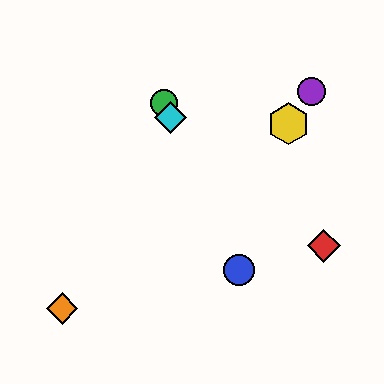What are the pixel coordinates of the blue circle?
The blue circle is at (239, 270).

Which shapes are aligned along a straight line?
The blue circle, the green circle, the cyan diamond are aligned along a straight line.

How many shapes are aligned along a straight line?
3 shapes (the blue circle, the green circle, the cyan diamond) are aligned along a straight line.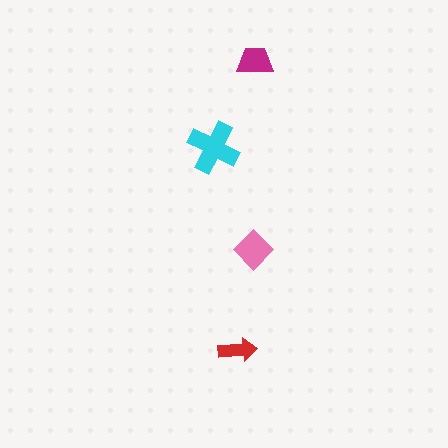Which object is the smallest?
The red arrow.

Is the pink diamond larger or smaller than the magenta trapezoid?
Larger.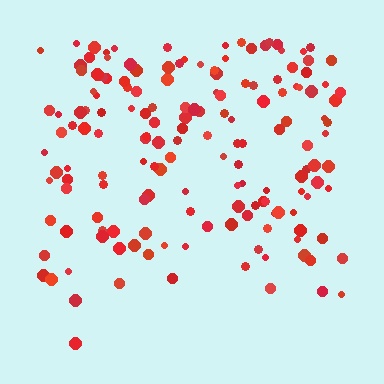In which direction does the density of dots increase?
From bottom to top, with the top side densest.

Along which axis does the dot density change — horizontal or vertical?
Vertical.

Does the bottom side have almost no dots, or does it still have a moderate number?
Still a moderate number, just noticeably fewer than the top.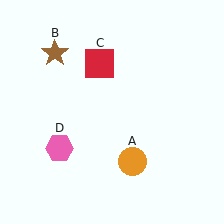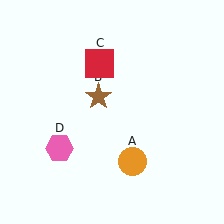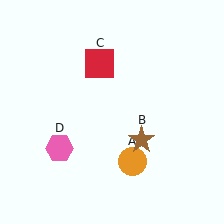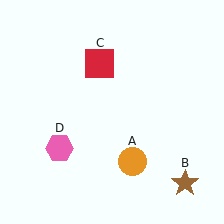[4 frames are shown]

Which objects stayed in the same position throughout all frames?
Orange circle (object A) and red square (object C) and pink hexagon (object D) remained stationary.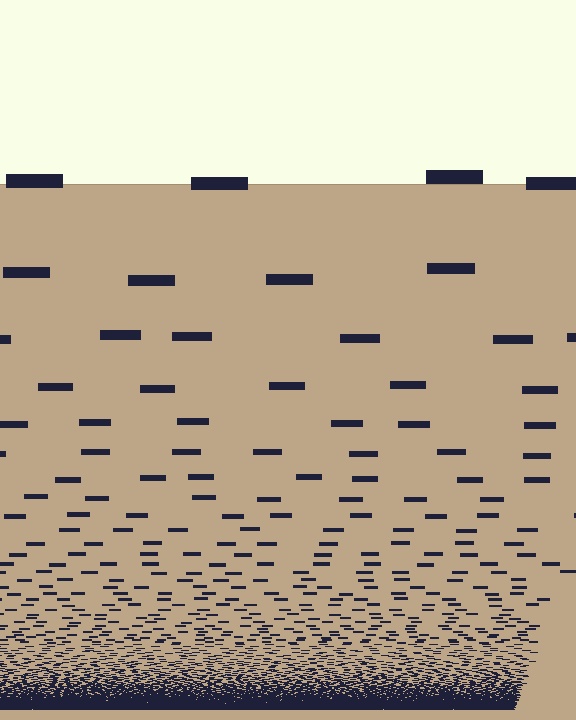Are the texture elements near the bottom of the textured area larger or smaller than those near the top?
Smaller. The gradient is inverted — elements near the bottom are smaller and denser.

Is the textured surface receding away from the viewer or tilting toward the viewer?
The surface appears to tilt toward the viewer. Texture elements get larger and sparser toward the top.